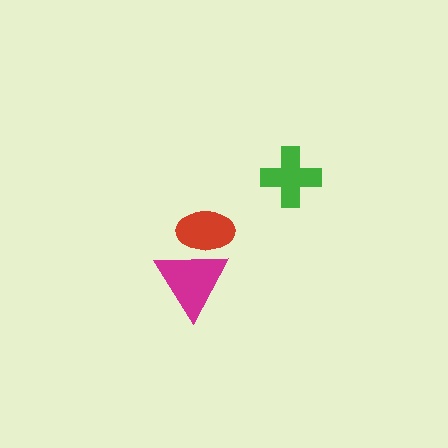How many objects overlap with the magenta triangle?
1 object overlaps with the magenta triangle.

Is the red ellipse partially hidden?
Yes, it is partially covered by another shape.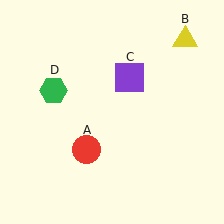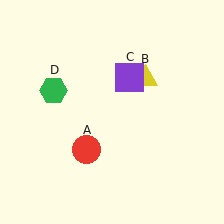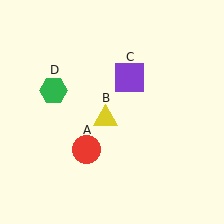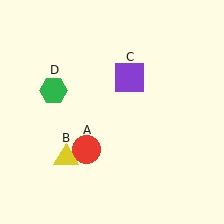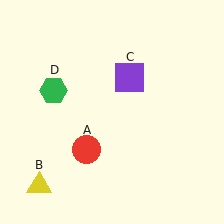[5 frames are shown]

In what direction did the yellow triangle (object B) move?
The yellow triangle (object B) moved down and to the left.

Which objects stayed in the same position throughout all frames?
Red circle (object A) and purple square (object C) and green hexagon (object D) remained stationary.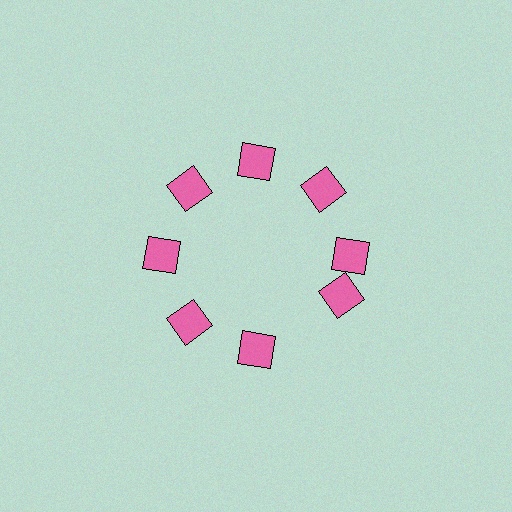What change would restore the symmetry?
The symmetry would be restored by rotating it back into even spacing with its neighbors so that all 8 diamonds sit at equal angles and equal distance from the center.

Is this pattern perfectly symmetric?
No. The 8 pink diamonds are arranged in a ring, but one element near the 4 o'clock position is rotated out of alignment along the ring, breaking the 8-fold rotational symmetry.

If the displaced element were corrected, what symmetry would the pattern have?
It would have 8-fold rotational symmetry — the pattern would map onto itself every 45 degrees.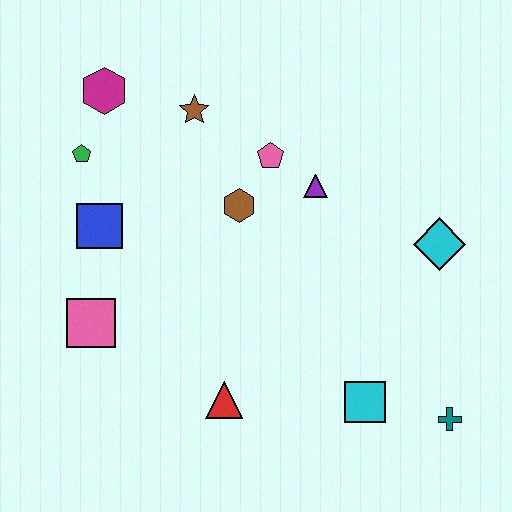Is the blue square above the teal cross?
Yes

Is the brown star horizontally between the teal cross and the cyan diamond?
No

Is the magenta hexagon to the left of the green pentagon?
No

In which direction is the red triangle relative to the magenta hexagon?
The red triangle is below the magenta hexagon.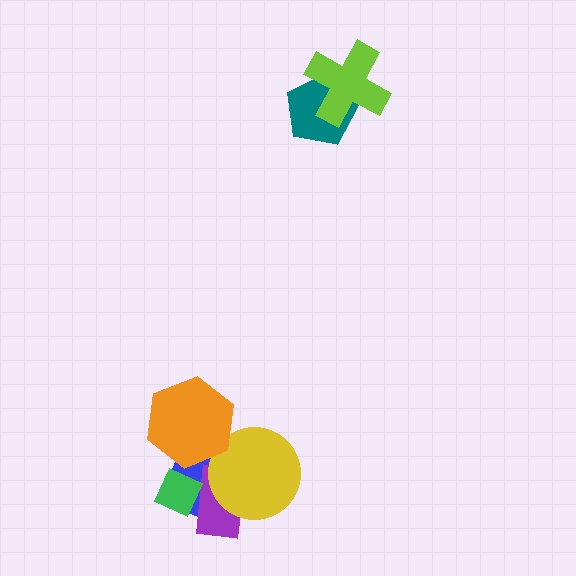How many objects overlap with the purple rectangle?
3 objects overlap with the purple rectangle.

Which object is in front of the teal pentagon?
The lime cross is in front of the teal pentagon.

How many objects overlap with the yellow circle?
3 objects overlap with the yellow circle.